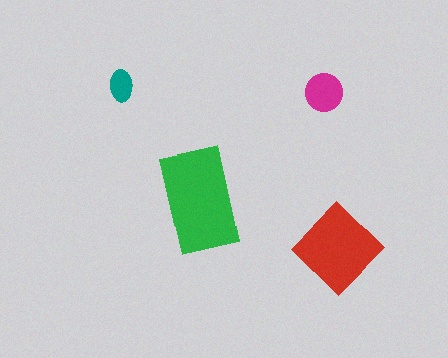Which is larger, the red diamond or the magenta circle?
The red diamond.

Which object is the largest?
The green rectangle.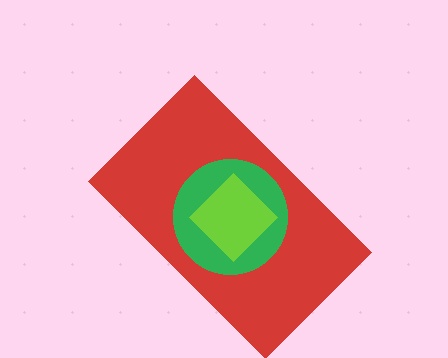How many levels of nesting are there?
3.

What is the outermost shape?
The red rectangle.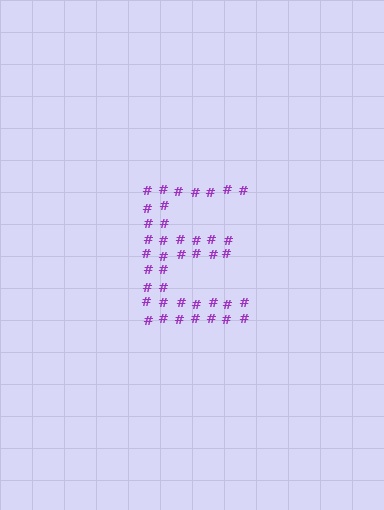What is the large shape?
The large shape is the letter E.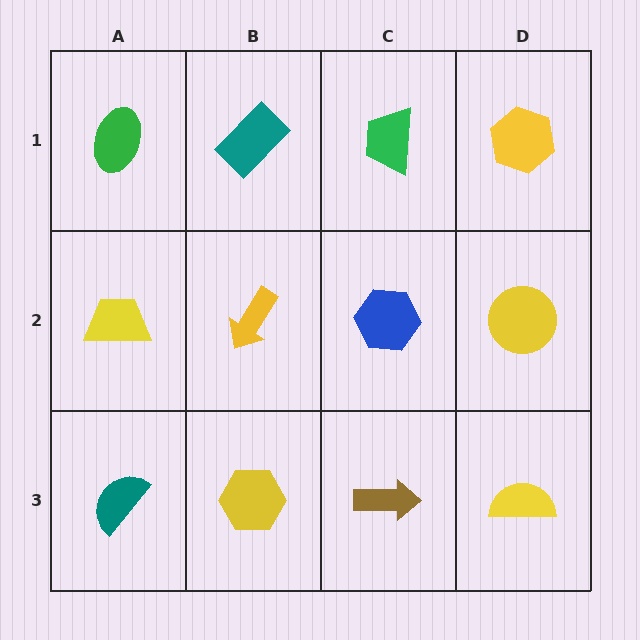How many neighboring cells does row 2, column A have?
3.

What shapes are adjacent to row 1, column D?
A yellow circle (row 2, column D), a green trapezoid (row 1, column C).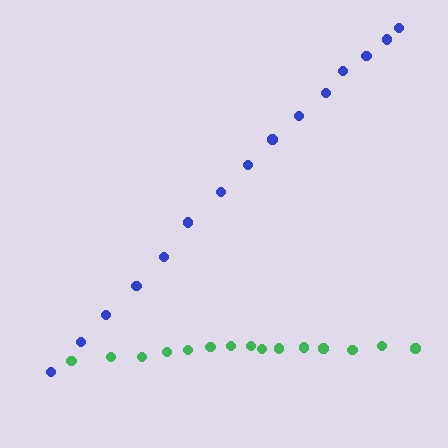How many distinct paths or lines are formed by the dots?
There are 2 distinct paths.